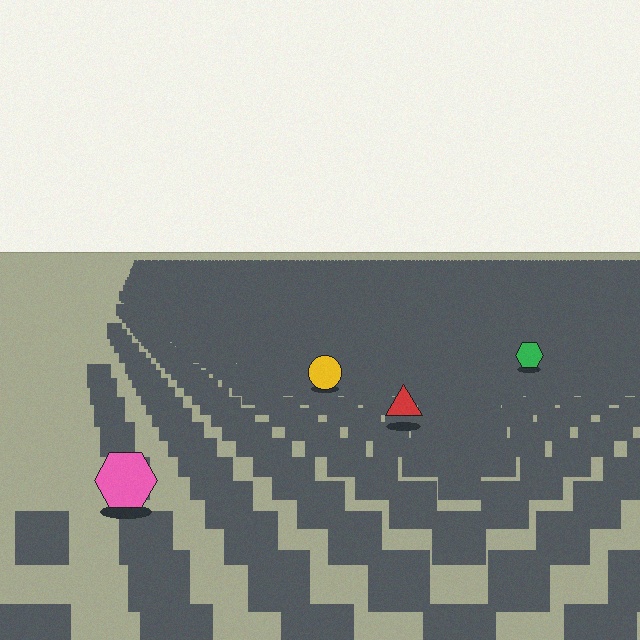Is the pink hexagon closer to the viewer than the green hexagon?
Yes. The pink hexagon is closer — you can tell from the texture gradient: the ground texture is coarser near it.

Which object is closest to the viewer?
The pink hexagon is closest. The texture marks near it are larger and more spread out.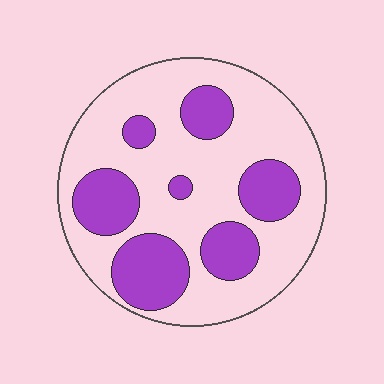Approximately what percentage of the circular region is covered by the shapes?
Approximately 30%.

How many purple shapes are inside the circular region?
7.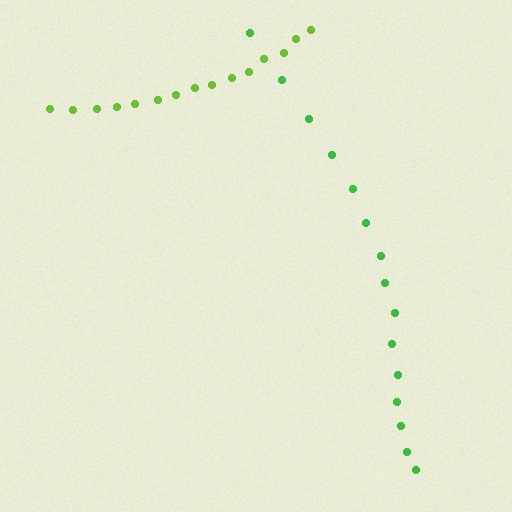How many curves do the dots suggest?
There are 2 distinct paths.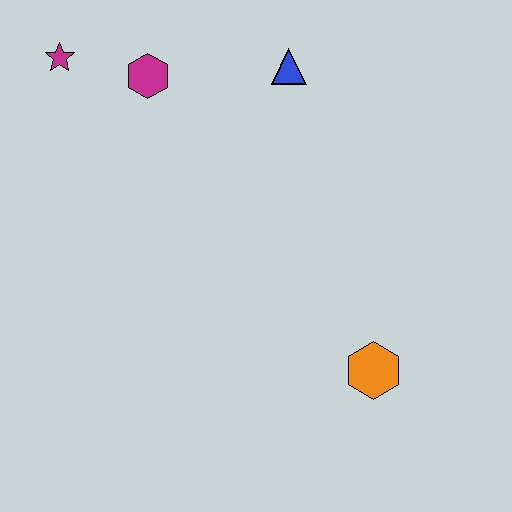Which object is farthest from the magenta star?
The orange hexagon is farthest from the magenta star.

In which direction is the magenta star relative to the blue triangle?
The magenta star is to the left of the blue triangle.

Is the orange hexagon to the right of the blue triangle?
Yes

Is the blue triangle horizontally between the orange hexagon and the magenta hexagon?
Yes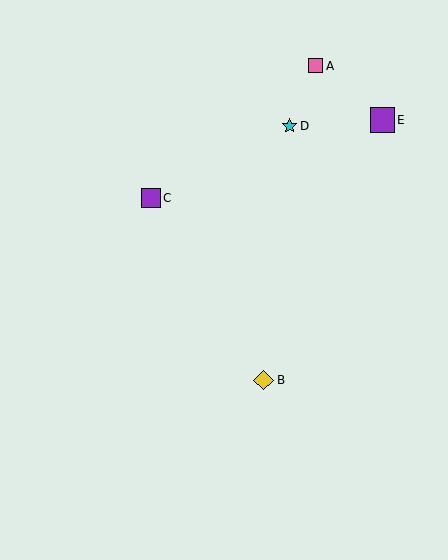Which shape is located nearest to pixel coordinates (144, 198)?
The purple square (labeled C) at (151, 198) is nearest to that location.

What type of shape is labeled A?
Shape A is a pink square.